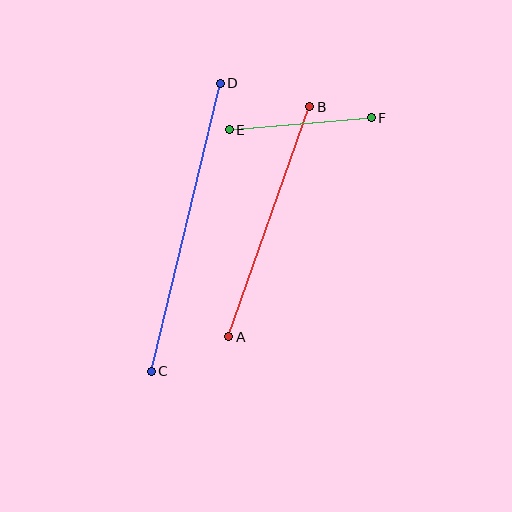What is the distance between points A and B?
The distance is approximately 244 pixels.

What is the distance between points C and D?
The distance is approximately 297 pixels.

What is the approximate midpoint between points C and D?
The midpoint is at approximately (186, 227) pixels.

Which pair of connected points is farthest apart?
Points C and D are farthest apart.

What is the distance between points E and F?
The distance is approximately 143 pixels.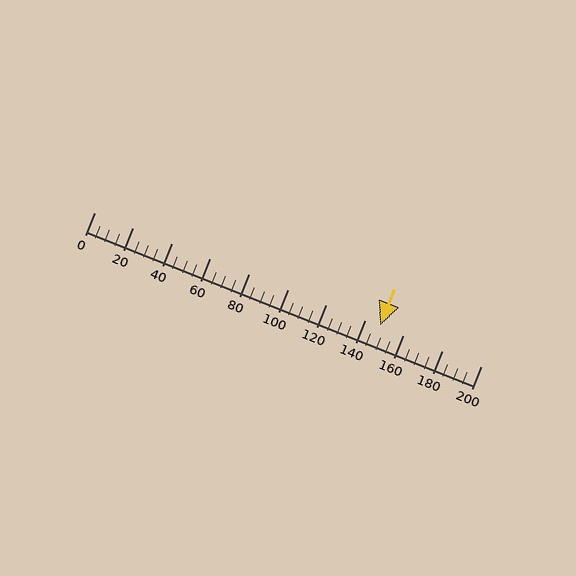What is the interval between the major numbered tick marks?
The major tick marks are spaced 20 units apart.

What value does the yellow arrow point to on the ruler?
The yellow arrow points to approximately 148.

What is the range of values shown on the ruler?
The ruler shows values from 0 to 200.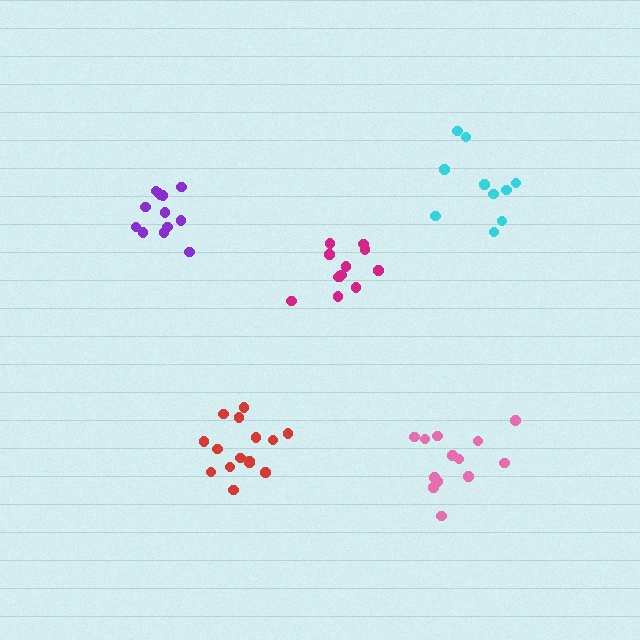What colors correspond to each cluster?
The clusters are colored: cyan, purple, magenta, red, pink.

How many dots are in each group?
Group 1: 10 dots, Group 2: 13 dots, Group 3: 12 dots, Group 4: 15 dots, Group 5: 13 dots (63 total).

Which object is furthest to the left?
The purple cluster is leftmost.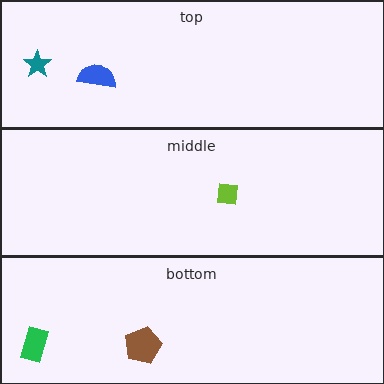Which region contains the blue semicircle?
The top region.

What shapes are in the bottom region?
The brown pentagon, the green rectangle.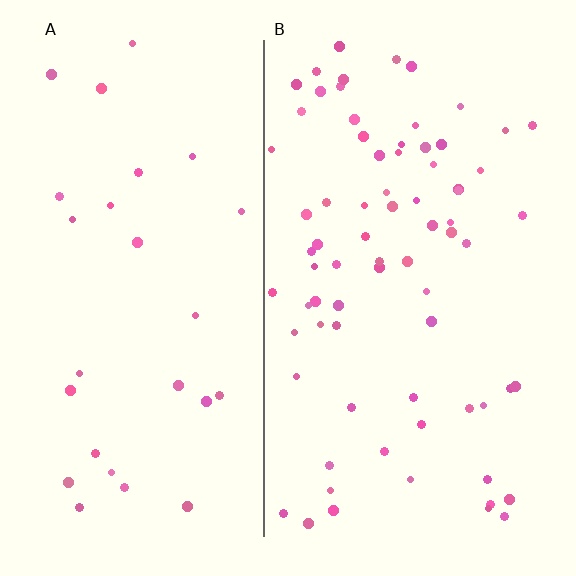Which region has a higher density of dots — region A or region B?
B (the right).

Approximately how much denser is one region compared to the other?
Approximately 2.7× — region B over region A.